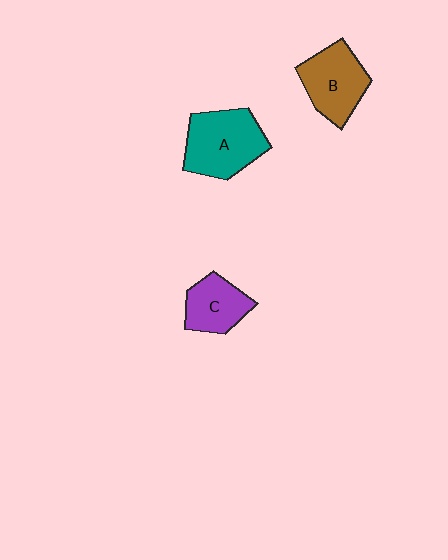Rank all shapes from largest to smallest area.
From largest to smallest: A (teal), B (brown), C (purple).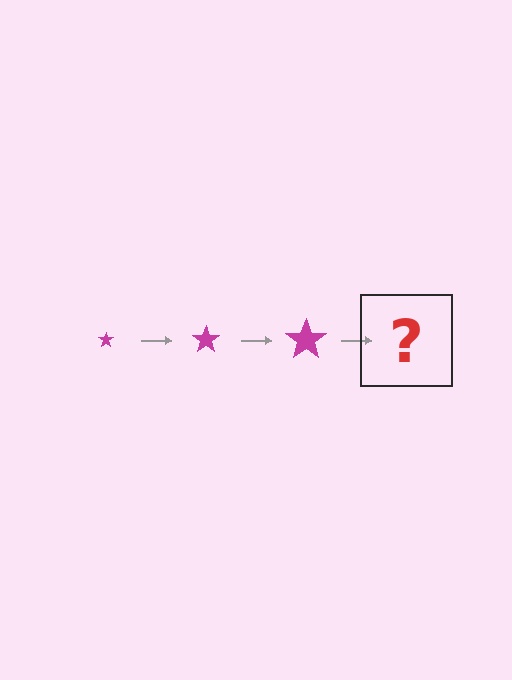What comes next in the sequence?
The next element should be a magenta star, larger than the previous one.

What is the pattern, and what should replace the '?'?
The pattern is that the star gets progressively larger each step. The '?' should be a magenta star, larger than the previous one.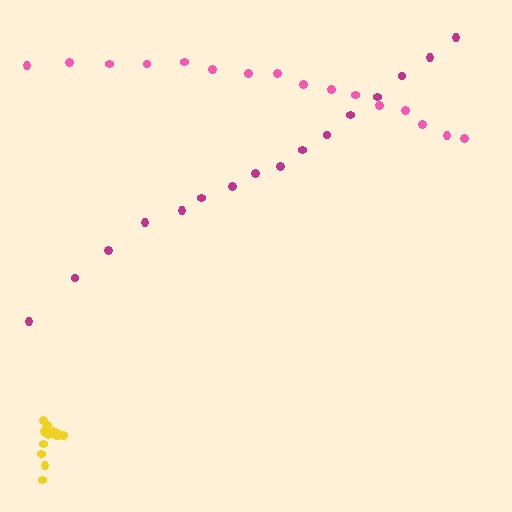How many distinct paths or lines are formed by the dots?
There are 3 distinct paths.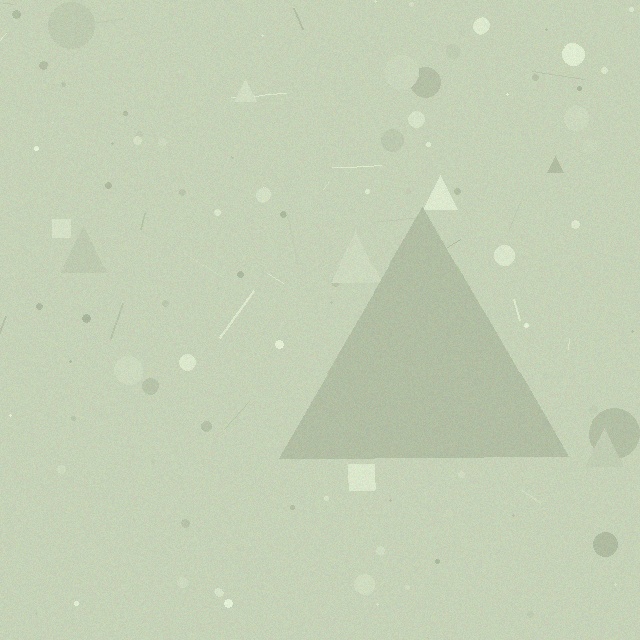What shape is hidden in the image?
A triangle is hidden in the image.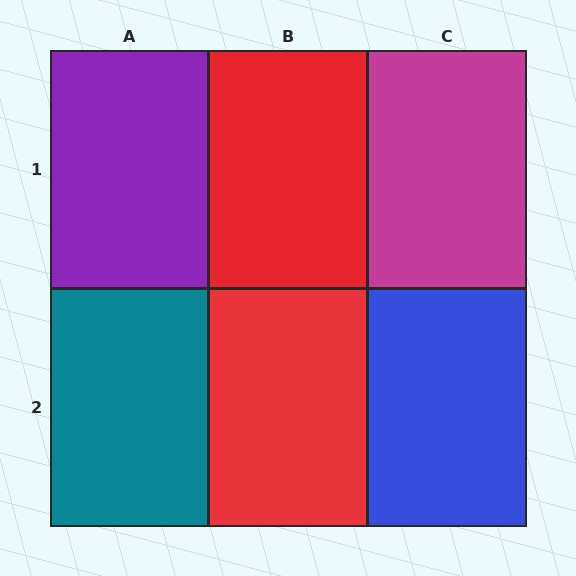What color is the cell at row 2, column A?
Teal.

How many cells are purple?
1 cell is purple.